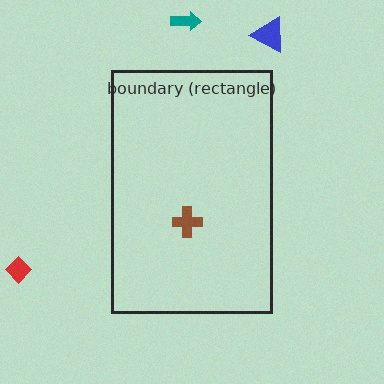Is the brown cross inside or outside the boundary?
Inside.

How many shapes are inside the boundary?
1 inside, 3 outside.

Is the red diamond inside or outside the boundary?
Outside.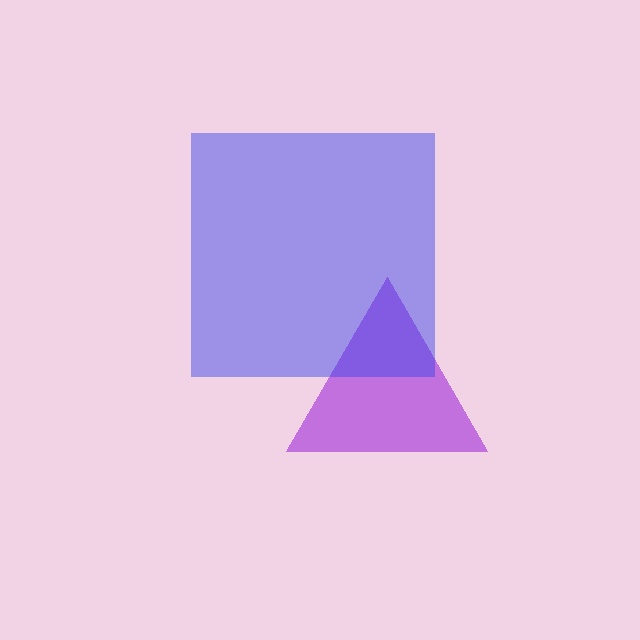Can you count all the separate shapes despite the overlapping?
Yes, there are 2 separate shapes.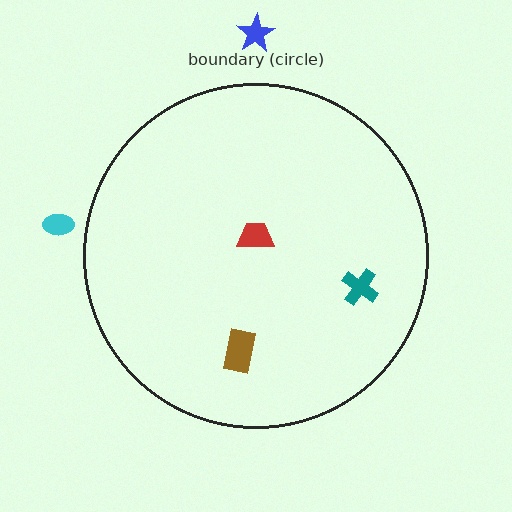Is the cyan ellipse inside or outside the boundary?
Outside.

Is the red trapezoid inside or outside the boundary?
Inside.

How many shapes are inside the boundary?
3 inside, 2 outside.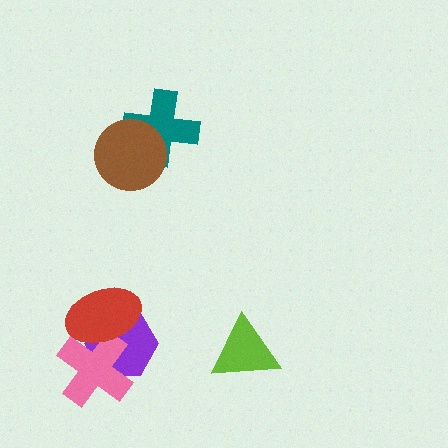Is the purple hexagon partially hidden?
Yes, it is partially covered by another shape.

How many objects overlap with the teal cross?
1 object overlaps with the teal cross.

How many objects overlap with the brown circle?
1 object overlaps with the brown circle.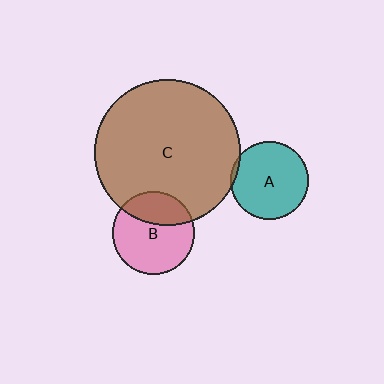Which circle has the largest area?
Circle C (brown).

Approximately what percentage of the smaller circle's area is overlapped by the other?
Approximately 30%.